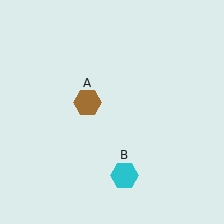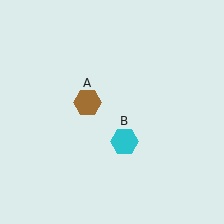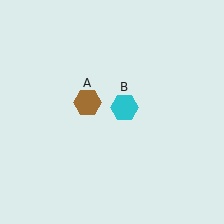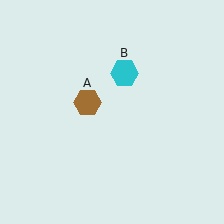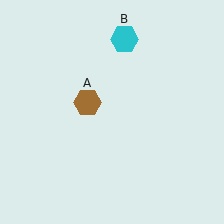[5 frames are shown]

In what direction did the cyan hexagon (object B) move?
The cyan hexagon (object B) moved up.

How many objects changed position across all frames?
1 object changed position: cyan hexagon (object B).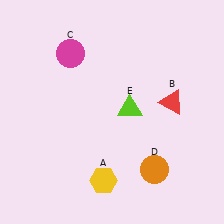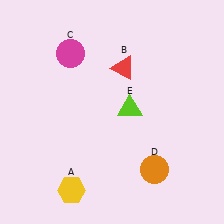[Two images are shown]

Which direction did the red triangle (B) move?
The red triangle (B) moved left.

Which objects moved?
The objects that moved are: the yellow hexagon (A), the red triangle (B).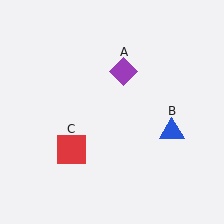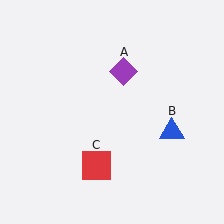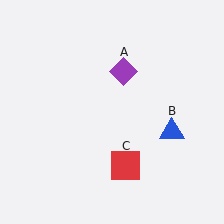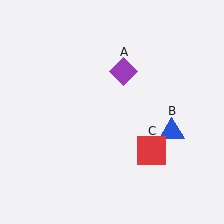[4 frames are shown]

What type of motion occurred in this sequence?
The red square (object C) rotated counterclockwise around the center of the scene.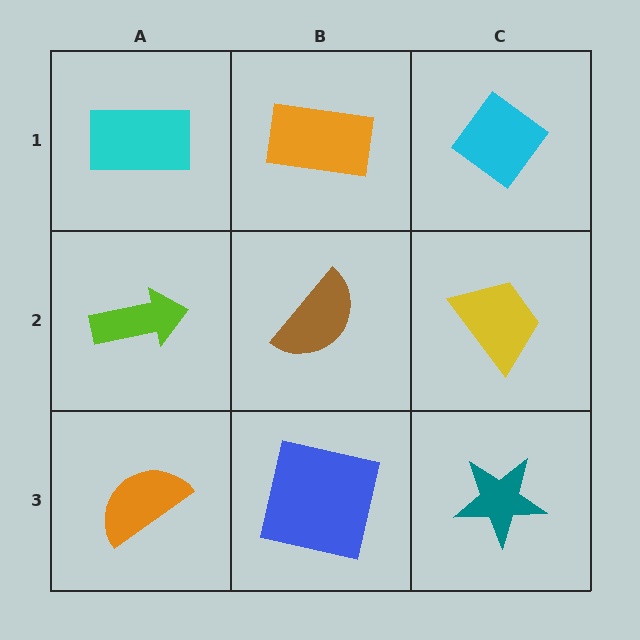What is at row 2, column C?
A yellow trapezoid.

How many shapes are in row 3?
3 shapes.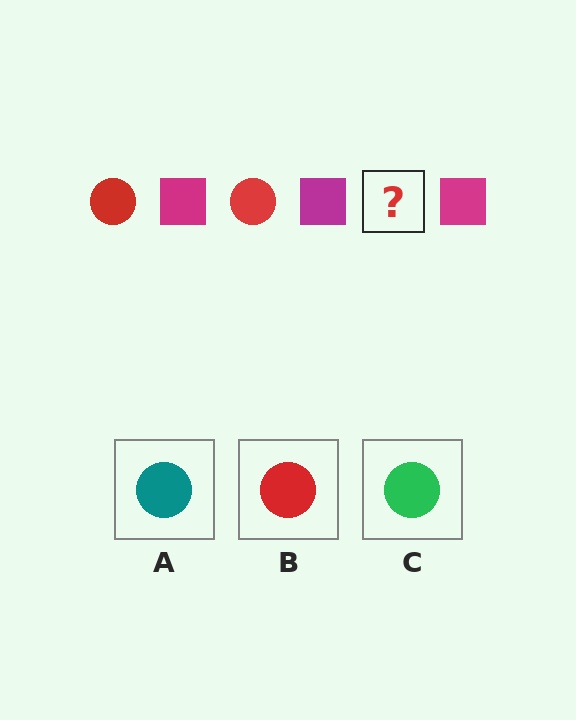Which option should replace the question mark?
Option B.